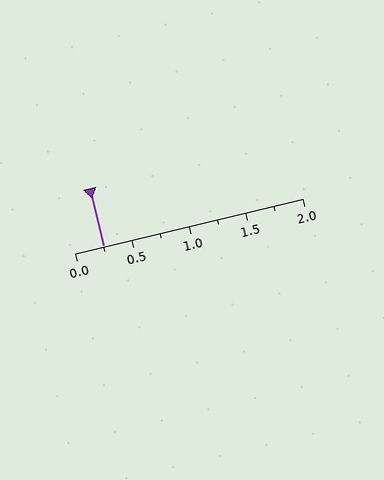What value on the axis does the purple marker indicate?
The marker indicates approximately 0.25.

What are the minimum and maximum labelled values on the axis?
The axis runs from 0.0 to 2.0.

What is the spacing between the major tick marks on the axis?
The major ticks are spaced 0.5 apart.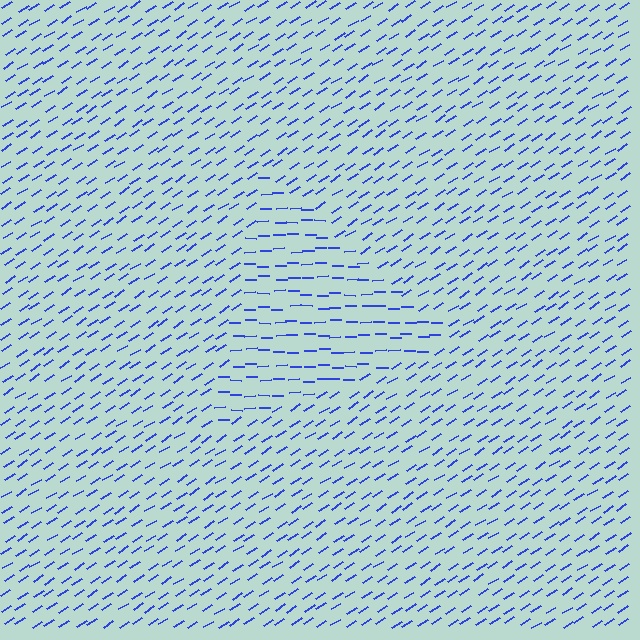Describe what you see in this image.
The image is filled with small blue line segments. A triangle region in the image has lines oriented differently from the surrounding lines, creating a visible texture boundary.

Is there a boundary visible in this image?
Yes, there is a texture boundary formed by a change in line orientation.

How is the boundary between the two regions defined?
The boundary is defined purely by a change in line orientation (approximately 32 degrees difference). All lines are the same color and thickness.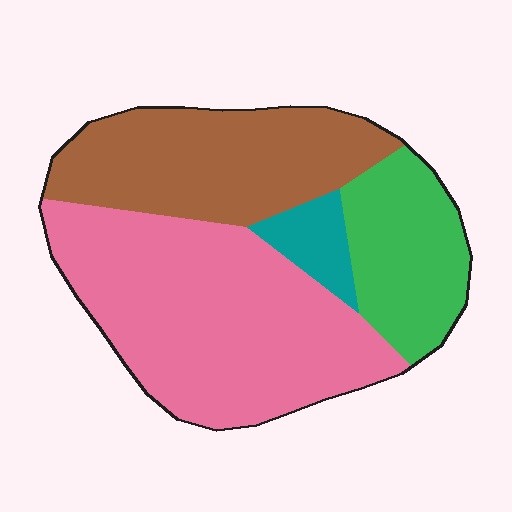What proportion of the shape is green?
Green covers about 20% of the shape.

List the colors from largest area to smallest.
From largest to smallest: pink, brown, green, teal.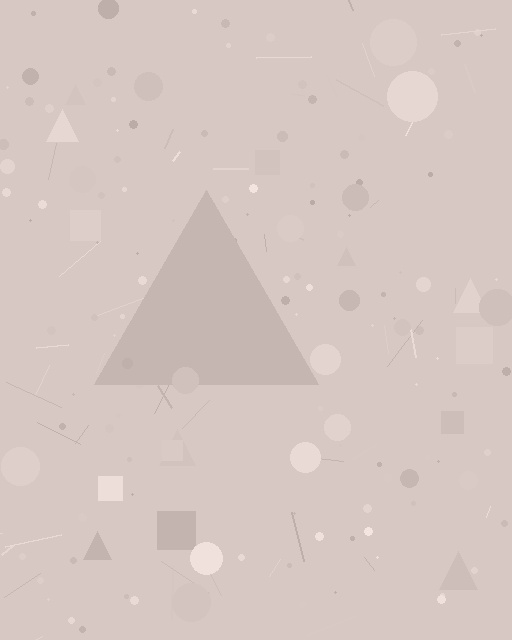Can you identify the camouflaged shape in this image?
The camouflaged shape is a triangle.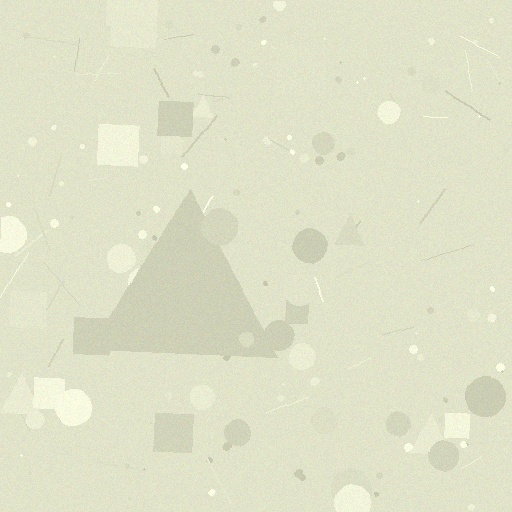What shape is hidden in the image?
A triangle is hidden in the image.